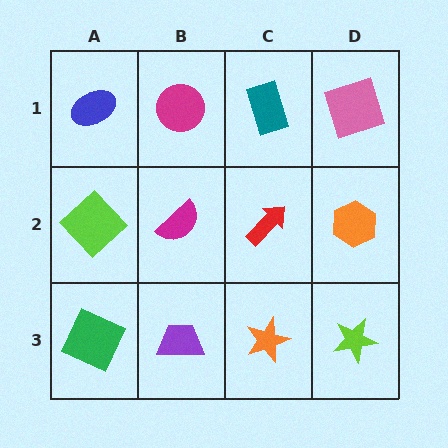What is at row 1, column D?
A pink square.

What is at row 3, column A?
A green square.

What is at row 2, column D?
An orange hexagon.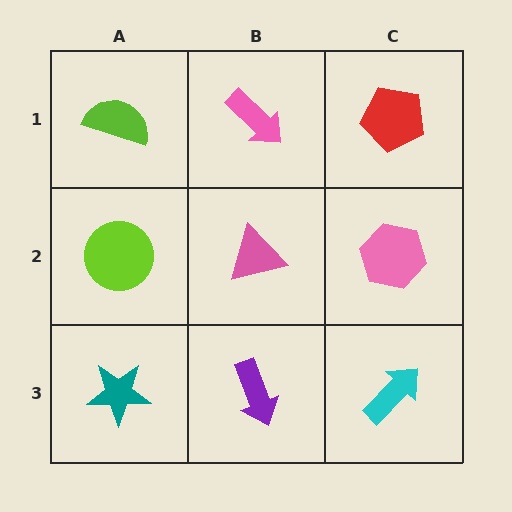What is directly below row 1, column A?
A lime circle.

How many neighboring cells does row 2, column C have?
3.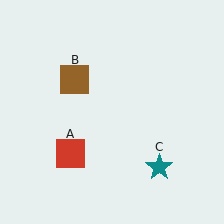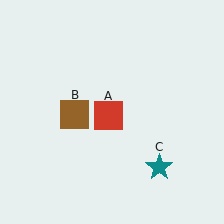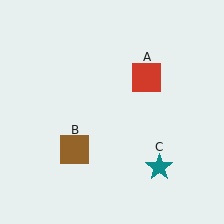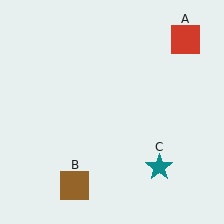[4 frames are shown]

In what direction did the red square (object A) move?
The red square (object A) moved up and to the right.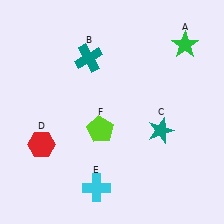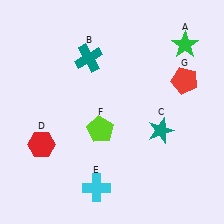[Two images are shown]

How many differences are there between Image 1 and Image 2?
There is 1 difference between the two images.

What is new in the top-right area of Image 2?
A red pentagon (G) was added in the top-right area of Image 2.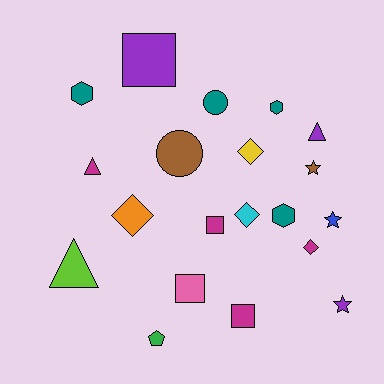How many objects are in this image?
There are 20 objects.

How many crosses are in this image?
There are no crosses.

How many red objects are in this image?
There are no red objects.